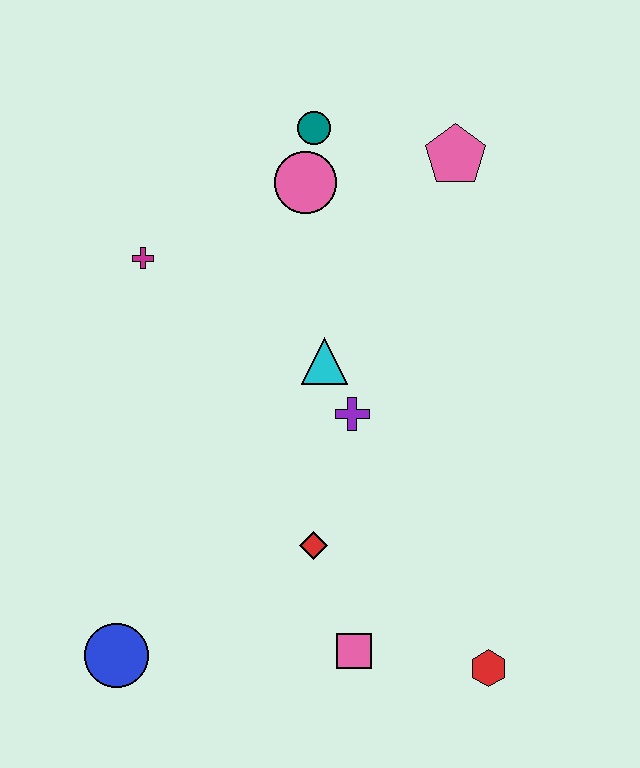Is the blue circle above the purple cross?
No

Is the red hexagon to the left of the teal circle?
No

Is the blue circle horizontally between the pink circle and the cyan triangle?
No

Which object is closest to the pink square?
The red diamond is closest to the pink square.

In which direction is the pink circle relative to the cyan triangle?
The pink circle is above the cyan triangle.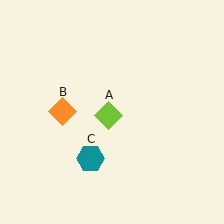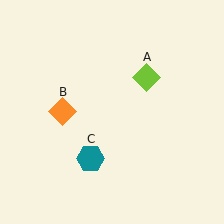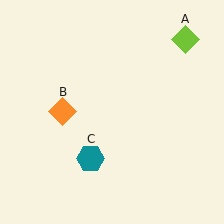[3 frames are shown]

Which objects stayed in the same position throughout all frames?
Orange diamond (object B) and teal hexagon (object C) remained stationary.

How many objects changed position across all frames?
1 object changed position: lime diamond (object A).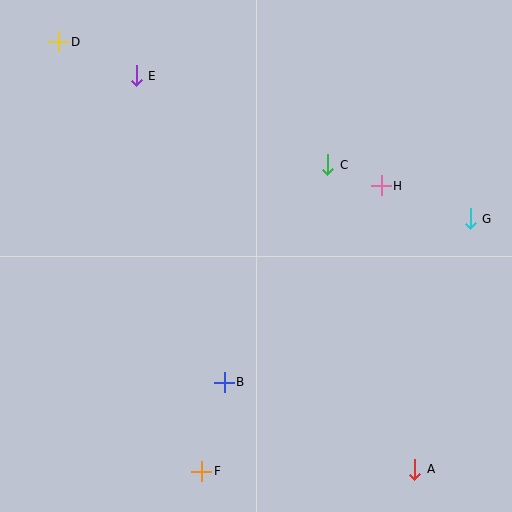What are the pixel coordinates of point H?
Point H is at (381, 186).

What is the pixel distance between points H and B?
The distance between H and B is 252 pixels.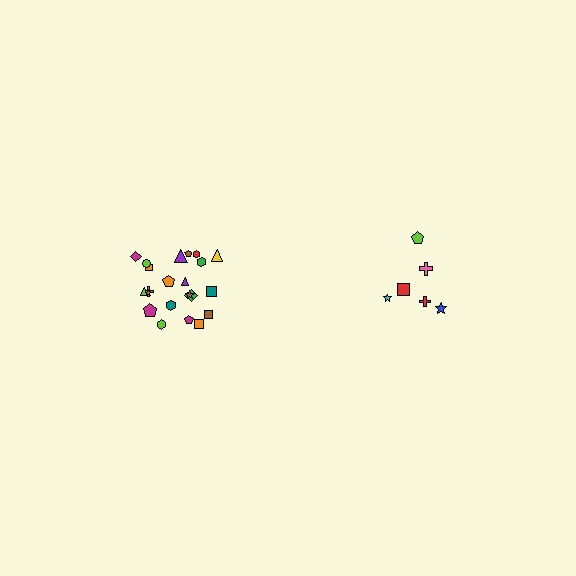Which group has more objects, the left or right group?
The left group.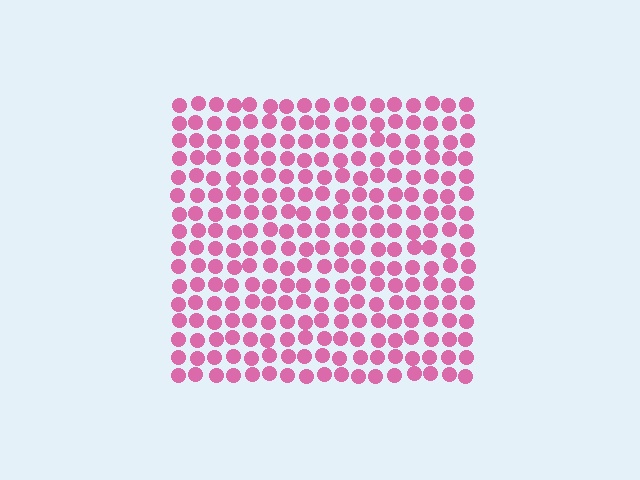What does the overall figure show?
The overall figure shows a square.